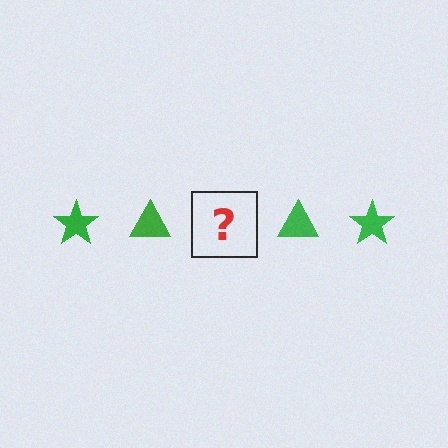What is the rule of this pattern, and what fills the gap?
The rule is that the pattern cycles through star, triangle shapes in green. The gap should be filled with a green star.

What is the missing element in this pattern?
The missing element is a green star.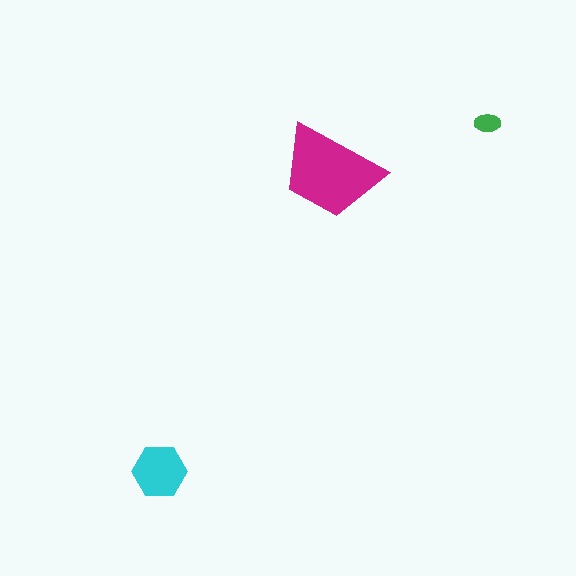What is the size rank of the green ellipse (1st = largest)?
3rd.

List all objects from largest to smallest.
The magenta trapezoid, the cyan hexagon, the green ellipse.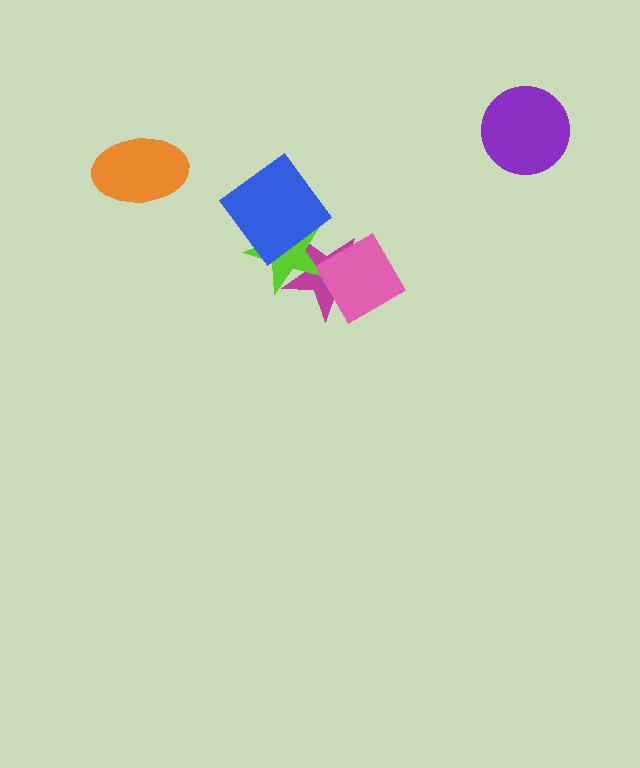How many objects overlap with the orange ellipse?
0 objects overlap with the orange ellipse.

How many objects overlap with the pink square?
1 object overlaps with the pink square.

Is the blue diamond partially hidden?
No, no other shape covers it.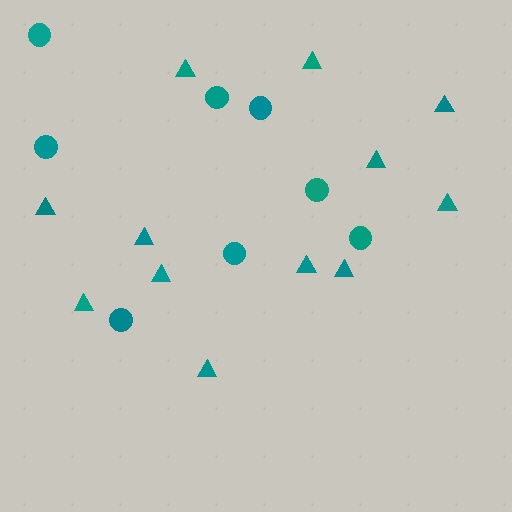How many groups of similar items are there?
There are 2 groups: one group of triangles (12) and one group of circles (8).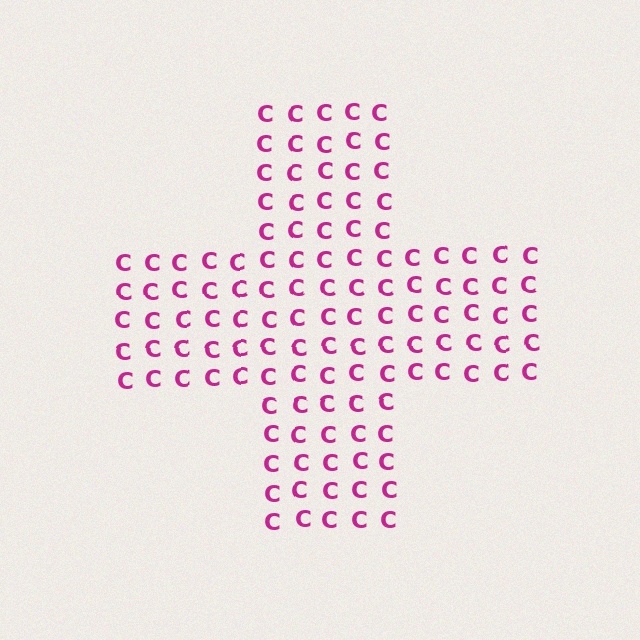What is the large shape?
The large shape is a cross.